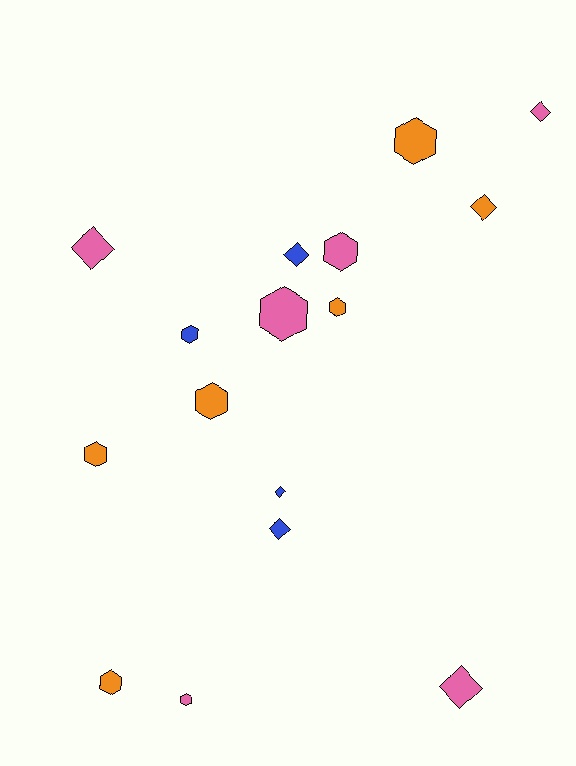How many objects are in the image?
There are 16 objects.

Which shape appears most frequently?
Hexagon, with 9 objects.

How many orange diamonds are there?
There is 1 orange diamond.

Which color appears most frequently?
Orange, with 6 objects.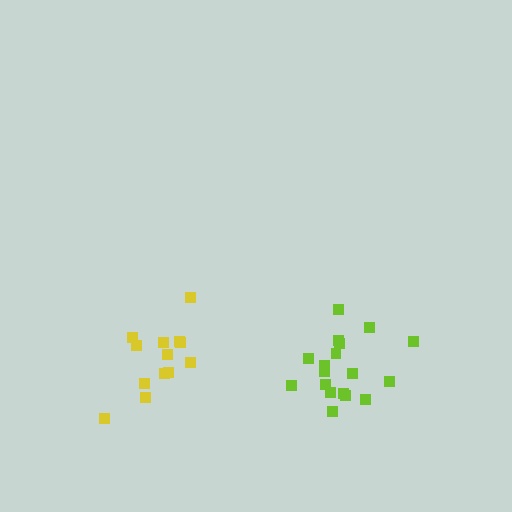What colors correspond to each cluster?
The clusters are colored: yellow, lime.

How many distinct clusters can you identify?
There are 2 distinct clusters.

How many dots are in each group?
Group 1: 13 dots, Group 2: 18 dots (31 total).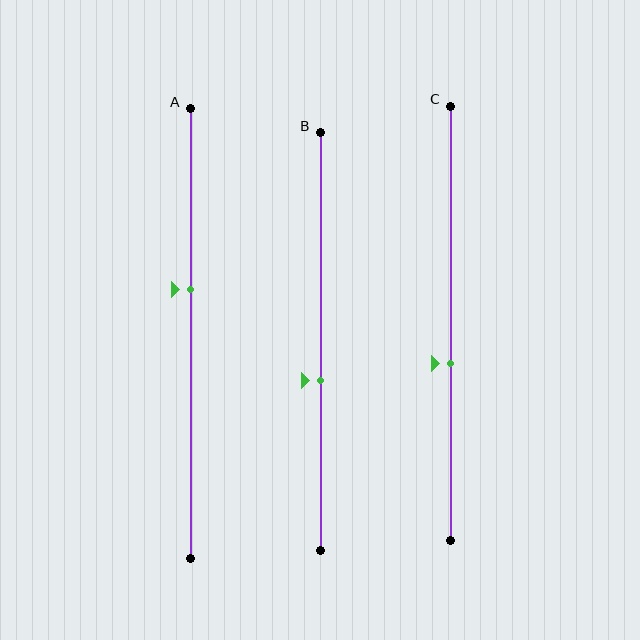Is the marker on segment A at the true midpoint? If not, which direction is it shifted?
No, the marker on segment A is shifted upward by about 10% of the segment length.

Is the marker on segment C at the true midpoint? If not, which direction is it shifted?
No, the marker on segment C is shifted downward by about 9% of the segment length.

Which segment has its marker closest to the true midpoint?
Segment C has its marker closest to the true midpoint.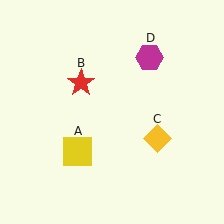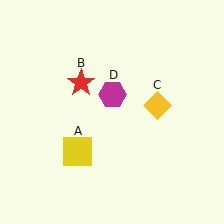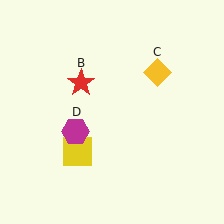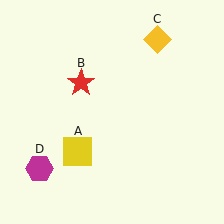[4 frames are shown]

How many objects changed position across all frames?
2 objects changed position: yellow diamond (object C), magenta hexagon (object D).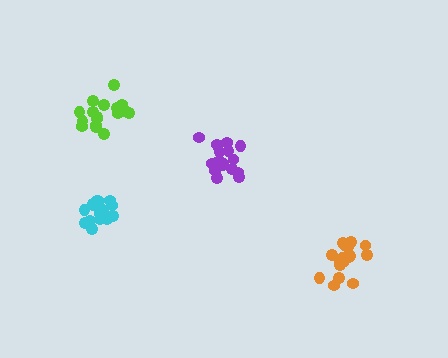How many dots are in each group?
Group 1: 19 dots, Group 2: 17 dots, Group 3: 20 dots, Group 4: 20 dots (76 total).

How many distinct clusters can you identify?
There are 4 distinct clusters.